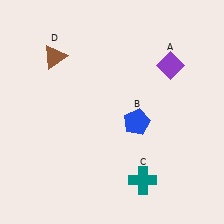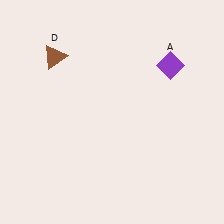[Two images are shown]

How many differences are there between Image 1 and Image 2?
There are 2 differences between the two images.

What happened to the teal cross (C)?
The teal cross (C) was removed in Image 2. It was in the bottom-right area of Image 1.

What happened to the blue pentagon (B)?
The blue pentagon (B) was removed in Image 2. It was in the bottom-right area of Image 1.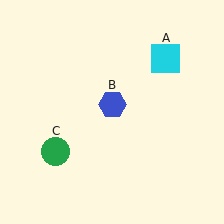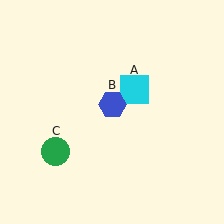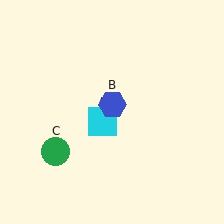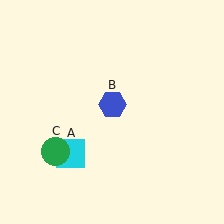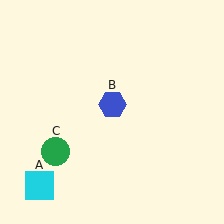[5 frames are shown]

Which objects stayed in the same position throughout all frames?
Blue hexagon (object B) and green circle (object C) remained stationary.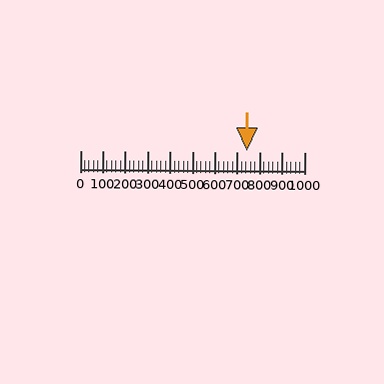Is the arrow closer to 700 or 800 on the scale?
The arrow is closer to 700.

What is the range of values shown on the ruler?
The ruler shows values from 0 to 1000.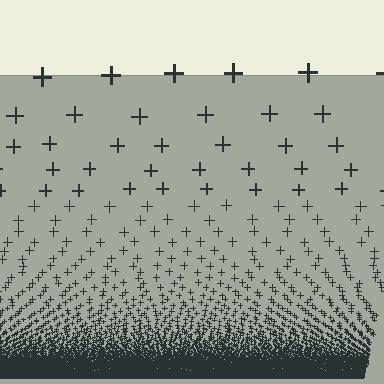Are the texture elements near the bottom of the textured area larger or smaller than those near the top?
Smaller. The gradient is inverted — elements near the bottom are smaller and denser.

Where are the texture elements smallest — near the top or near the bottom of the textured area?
Near the bottom.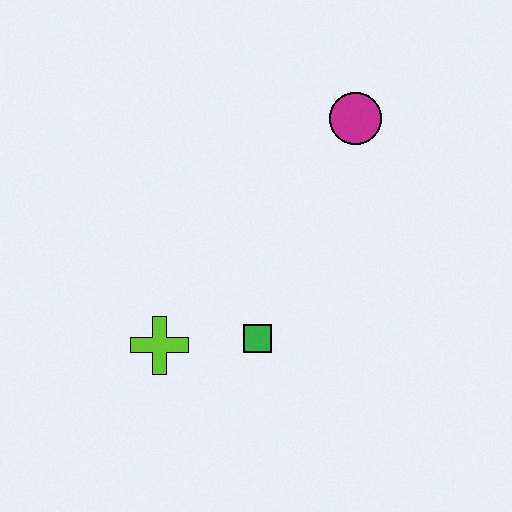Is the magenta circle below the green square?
No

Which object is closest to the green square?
The lime cross is closest to the green square.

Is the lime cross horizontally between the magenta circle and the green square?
No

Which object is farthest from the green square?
The magenta circle is farthest from the green square.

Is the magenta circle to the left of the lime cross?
No